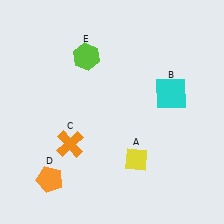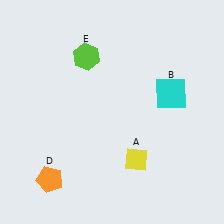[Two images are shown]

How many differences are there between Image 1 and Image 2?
There is 1 difference between the two images.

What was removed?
The orange cross (C) was removed in Image 2.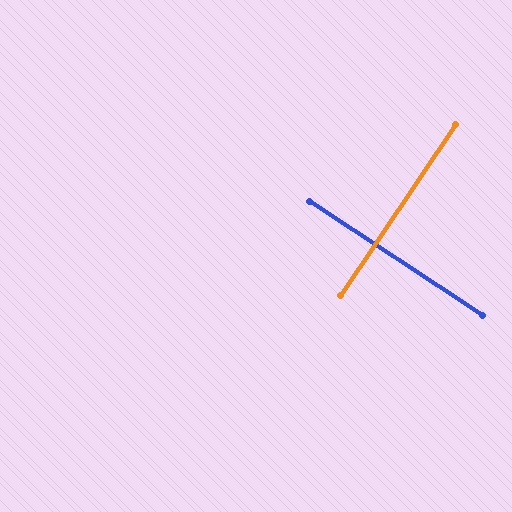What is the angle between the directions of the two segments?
Approximately 90 degrees.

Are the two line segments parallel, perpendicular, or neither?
Perpendicular — they meet at approximately 90°.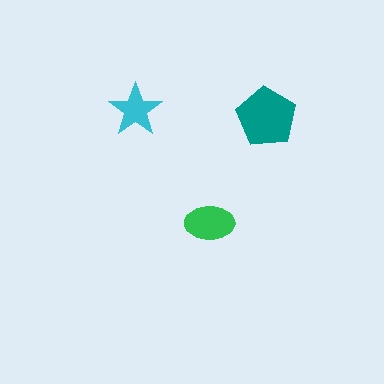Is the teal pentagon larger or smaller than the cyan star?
Larger.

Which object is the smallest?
The cyan star.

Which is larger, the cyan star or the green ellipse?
The green ellipse.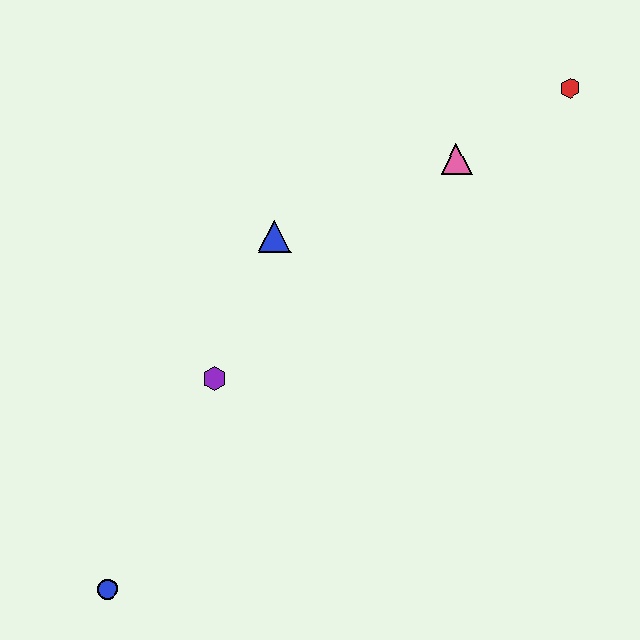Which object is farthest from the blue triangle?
The blue circle is farthest from the blue triangle.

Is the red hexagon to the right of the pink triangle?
Yes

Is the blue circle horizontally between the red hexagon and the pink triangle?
No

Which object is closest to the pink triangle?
The red hexagon is closest to the pink triangle.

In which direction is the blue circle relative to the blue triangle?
The blue circle is below the blue triangle.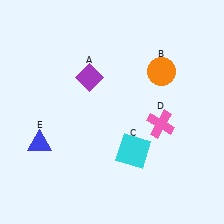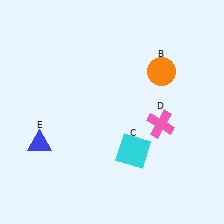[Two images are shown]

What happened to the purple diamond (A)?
The purple diamond (A) was removed in Image 2. It was in the top-left area of Image 1.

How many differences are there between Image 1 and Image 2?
There is 1 difference between the two images.